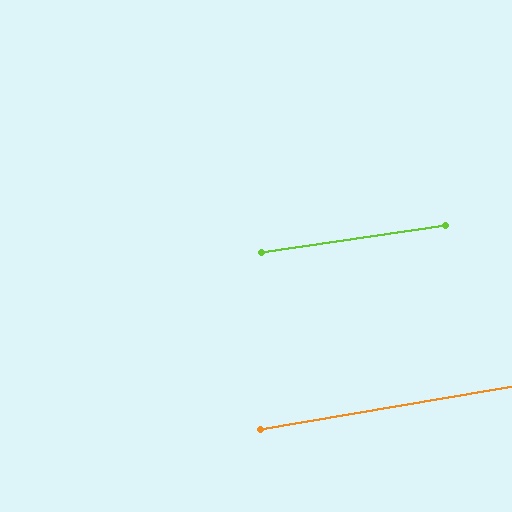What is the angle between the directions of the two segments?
Approximately 1 degree.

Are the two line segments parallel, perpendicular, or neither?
Parallel — their directions differ by only 1.4°.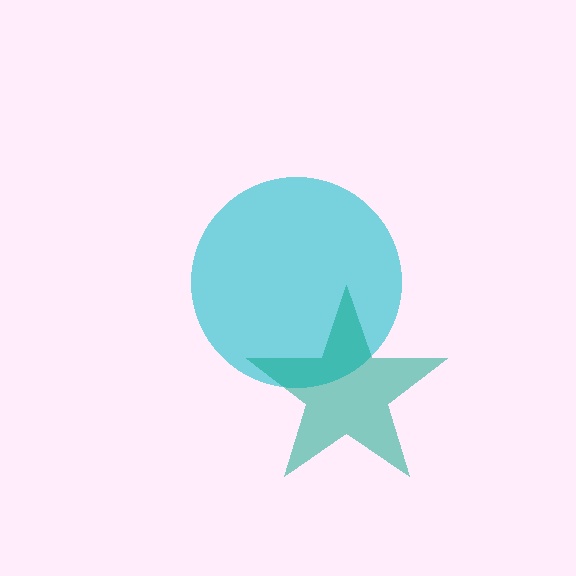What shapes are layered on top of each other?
The layered shapes are: a cyan circle, a teal star.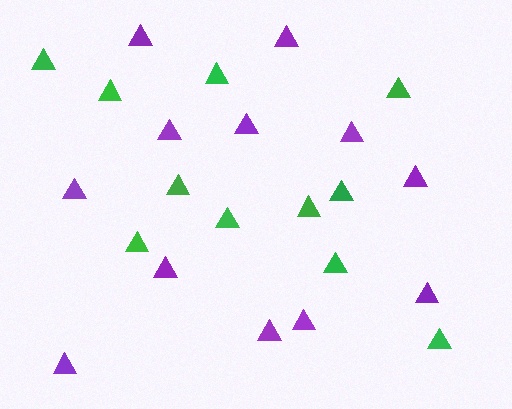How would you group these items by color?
There are 2 groups: one group of purple triangles (12) and one group of green triangles (11).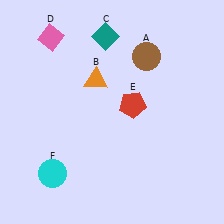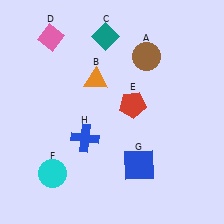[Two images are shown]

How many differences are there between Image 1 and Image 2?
There are 2 differences between the two images.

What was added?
A blue square (G), a blue cross (H) were added in Image 2.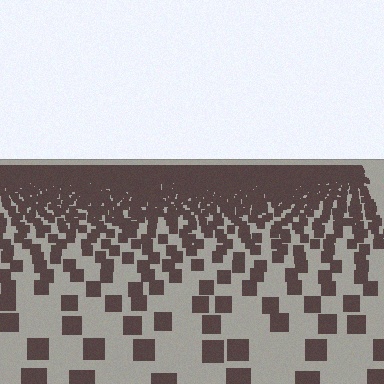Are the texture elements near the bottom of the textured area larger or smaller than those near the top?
Larger. Near the bottom, elements are closer to the viewer and appear at a bigger on-screen size.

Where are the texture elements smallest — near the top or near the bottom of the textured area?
Near the top.